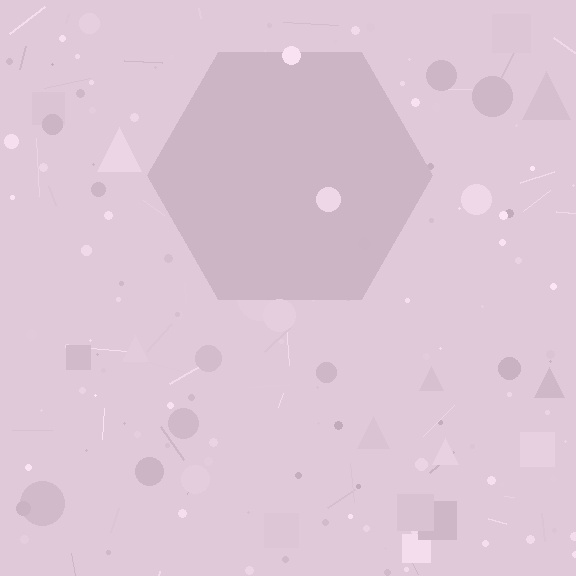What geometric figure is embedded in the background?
A hexagon is embedded in the background.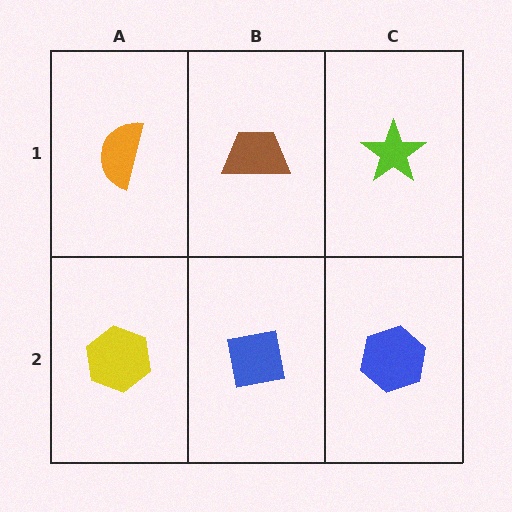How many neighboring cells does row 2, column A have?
2.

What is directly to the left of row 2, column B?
A yellow hexagon.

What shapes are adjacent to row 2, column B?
A brown trapezoid (row 1, column B), a yellow hexagon (row 2, column A), a blue hexagon (row 2, column C).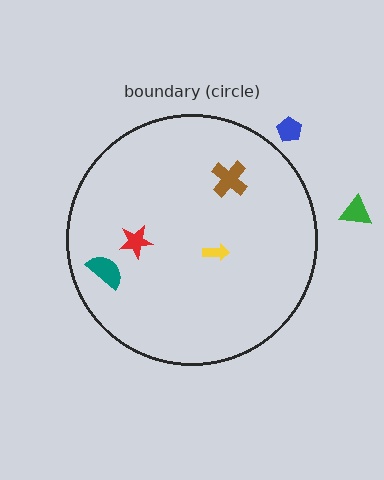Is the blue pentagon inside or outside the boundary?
Outside.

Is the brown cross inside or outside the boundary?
Inside.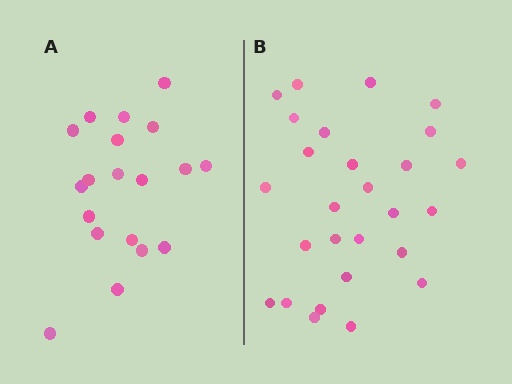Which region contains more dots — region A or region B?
Region B (the right region) has more dots.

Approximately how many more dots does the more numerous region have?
Region B has roughly 8 or so more dots than region A.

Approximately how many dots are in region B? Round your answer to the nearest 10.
About 30 dots. (The exact count is 27, which rounds to 30.)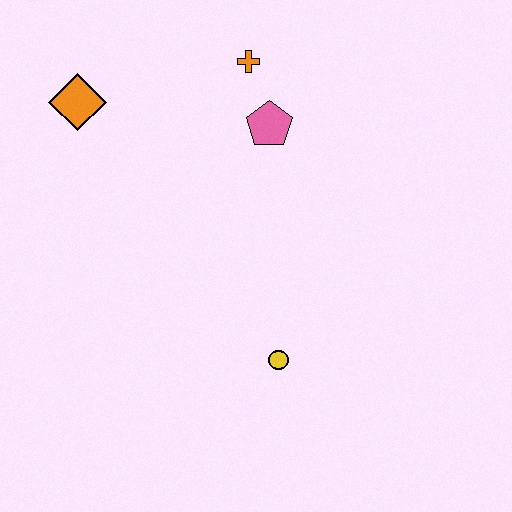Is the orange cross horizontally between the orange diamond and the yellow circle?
Yes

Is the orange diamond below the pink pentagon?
No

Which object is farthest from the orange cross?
The yellow circle is farthest from the orange cross.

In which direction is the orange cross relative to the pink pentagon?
The orange cross is above the pink pentagon.